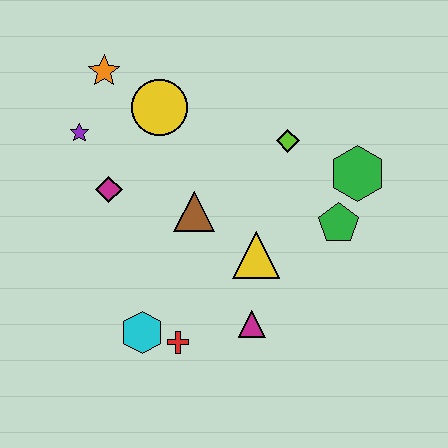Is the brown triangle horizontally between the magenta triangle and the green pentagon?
No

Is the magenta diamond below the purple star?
Yes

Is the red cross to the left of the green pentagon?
Yes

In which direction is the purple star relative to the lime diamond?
The purple star is to the left of the lime diamond.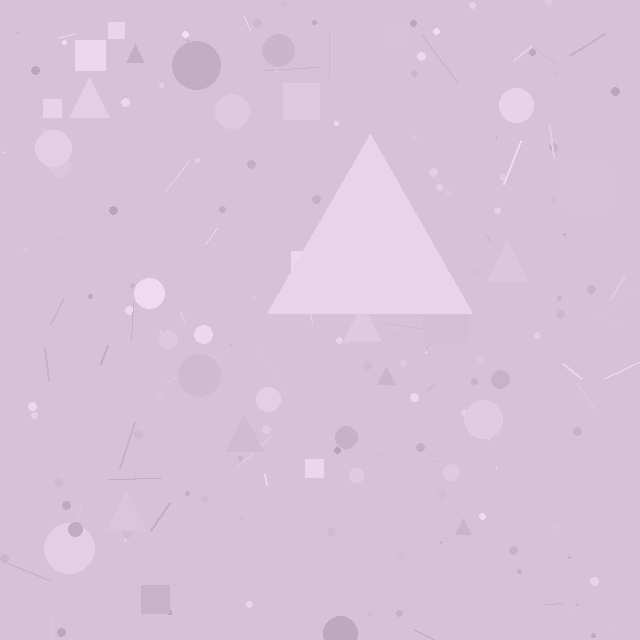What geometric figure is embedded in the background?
A triangle is embedded in the background.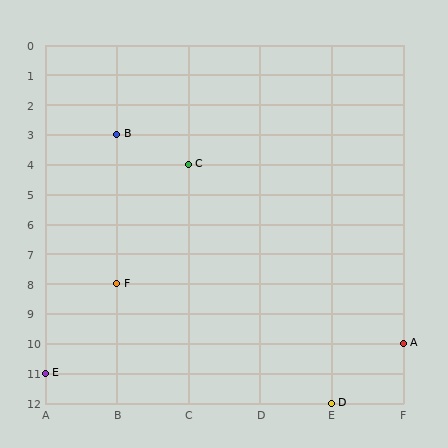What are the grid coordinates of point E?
Point E is at grid coordinates (A, 11).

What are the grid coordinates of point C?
Point C is at grid coordinates (C, 4).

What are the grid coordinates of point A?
Point A is at grid coordinates (F, 10).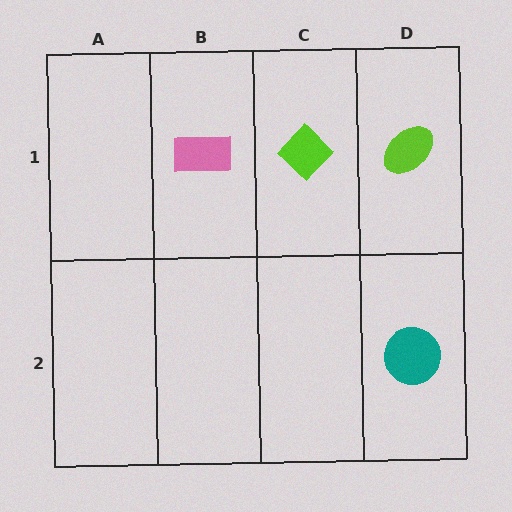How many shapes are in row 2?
1 shape.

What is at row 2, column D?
A teal circle.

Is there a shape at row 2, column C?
No, that cell is empty.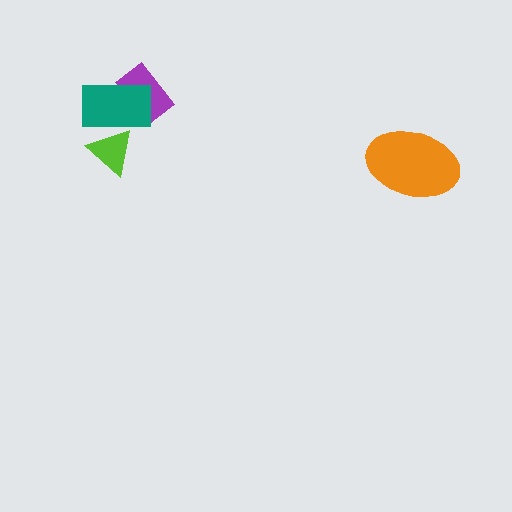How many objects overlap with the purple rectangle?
1 object overlaps with the purple rectangle.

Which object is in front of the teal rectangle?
The lime triangle is in front of the teal rectangle.